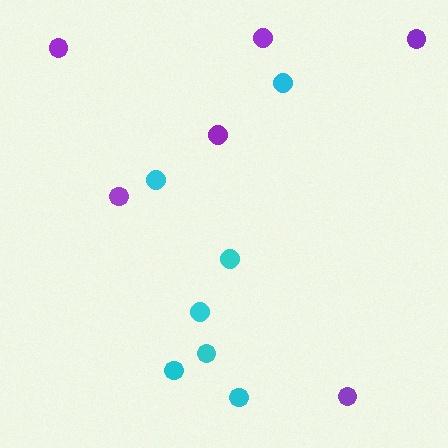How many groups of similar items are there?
There are 2 groups: one group of cyan circles (7) and one group of purple circles (6).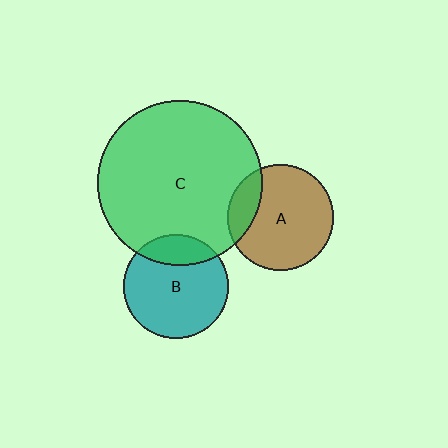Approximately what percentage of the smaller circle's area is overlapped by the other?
Approximately 20%.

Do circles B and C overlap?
Yes.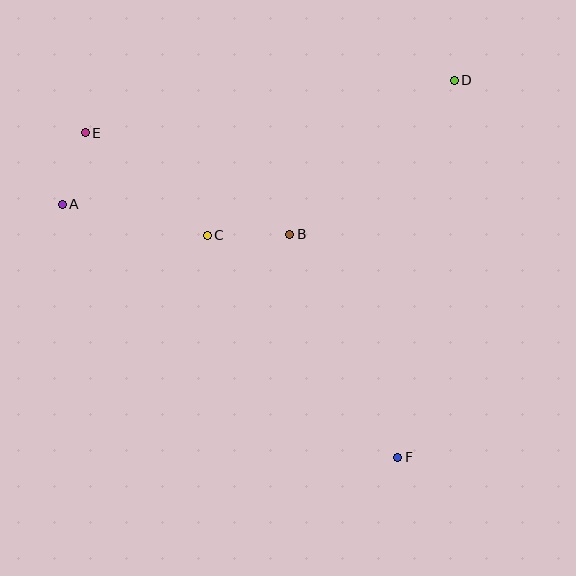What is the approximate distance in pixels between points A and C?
The distance between A and C is approximately 149 pixels.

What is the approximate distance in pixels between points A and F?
The distance between A and F is approximately 420 pixels.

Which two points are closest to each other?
Points A and E are closest to each other.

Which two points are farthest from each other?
Points E and F are farthest from each other.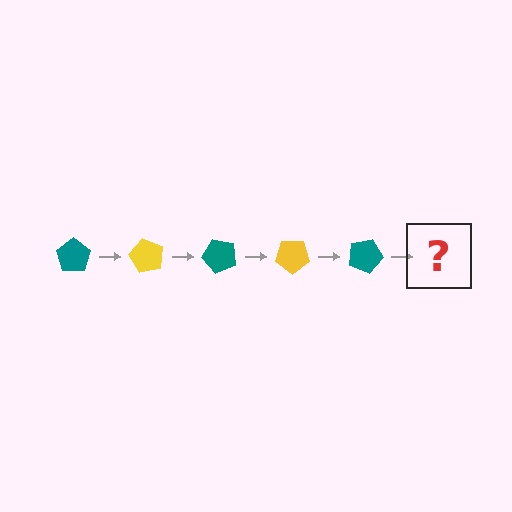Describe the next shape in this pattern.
It should be a yellow pentagon, rotated 300 degrees from the start.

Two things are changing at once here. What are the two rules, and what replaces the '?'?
The two rules are that it rotates 60 degrees each step and the color cycles through teal and yellow. The '?' should be a yellow pentagon, rotated 300 degrees from the start.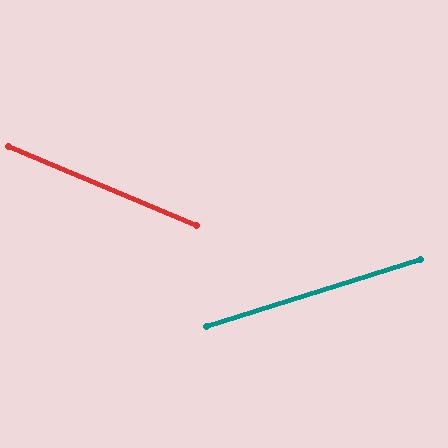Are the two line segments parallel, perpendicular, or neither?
Neither parallel nor perpendicular — they differ by about 40°.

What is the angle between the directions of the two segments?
Approximately 40 degrees.